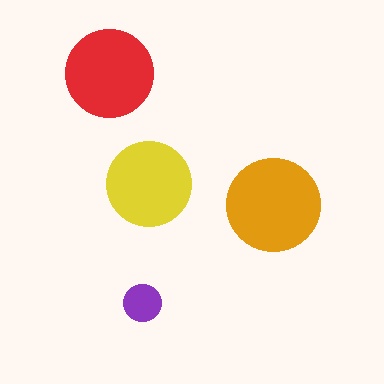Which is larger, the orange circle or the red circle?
The orange one.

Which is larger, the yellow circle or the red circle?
The red one.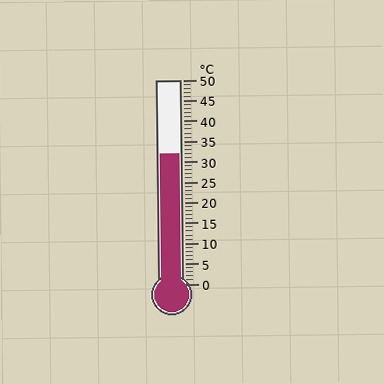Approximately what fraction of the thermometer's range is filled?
The thermometer is filled to approximately 65% of its range.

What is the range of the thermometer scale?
The thermometer scale ranges from 0°C to 50°C.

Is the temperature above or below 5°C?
The temperature is above 5°C.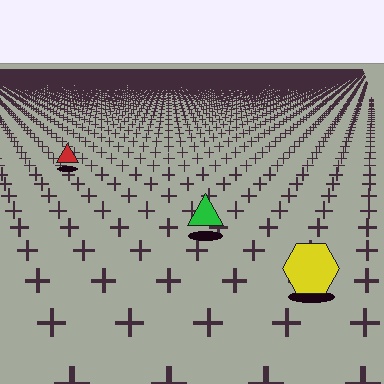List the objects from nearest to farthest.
From nearest to farthest: the yellow hexagon, the green triangle, the red triangle.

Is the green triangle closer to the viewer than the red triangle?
Yes. The green triangle is closer — you can tell from the texture gradient: the ground texture is coarser near it.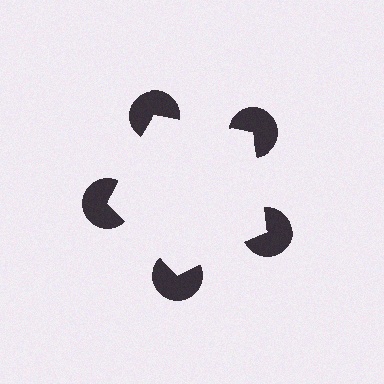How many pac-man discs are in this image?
There are 5 — one at each vertex of the illusory pentagon.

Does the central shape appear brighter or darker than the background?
It typically appears slightly brighter than the background, even though no actual brightness change is drawn.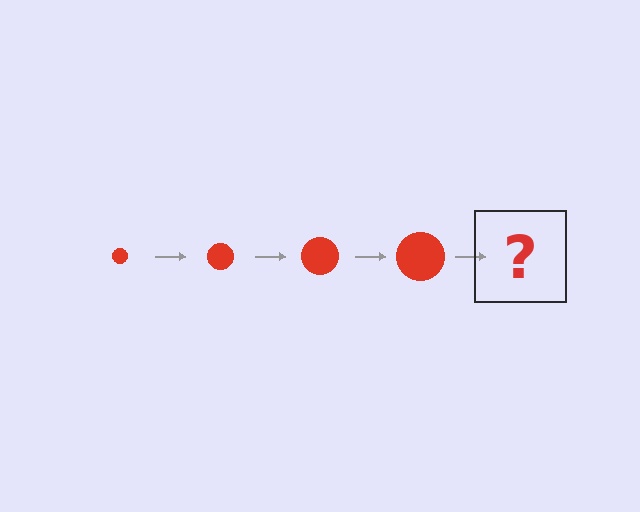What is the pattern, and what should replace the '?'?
The pattern is that the circle gets progressively larger each step. The '?' should be a red circle, larger than the previous one.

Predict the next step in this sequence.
The next step is a red circle, larger than the previous one.